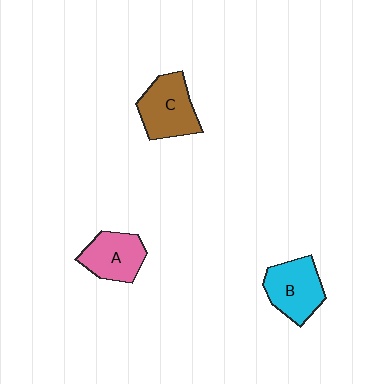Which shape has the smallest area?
Shape A (pink).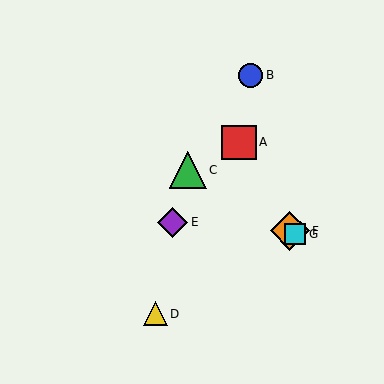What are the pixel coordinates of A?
Object A is at (239, 142).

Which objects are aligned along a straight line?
Objects C, F, G are aligned along a straight line.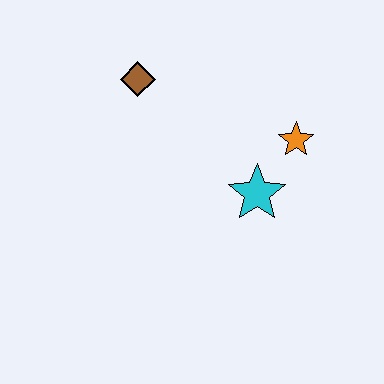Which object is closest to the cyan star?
The orange star is closest to the cyan star.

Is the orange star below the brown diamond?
Yes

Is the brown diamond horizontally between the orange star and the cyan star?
No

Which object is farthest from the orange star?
The brown diamond is farthest from the orange star.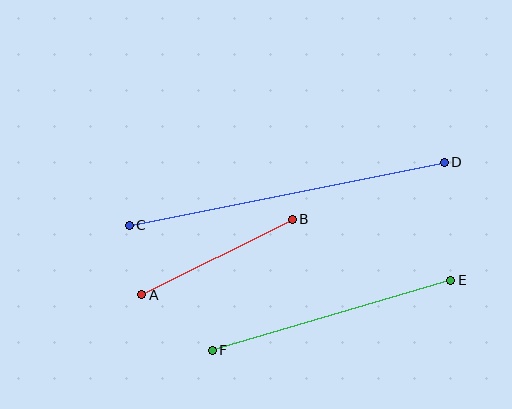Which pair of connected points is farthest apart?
Points C and D are farthest apart.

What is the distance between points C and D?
The distance is approximately 321 pixels.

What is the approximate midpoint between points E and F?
The midpoint is at approximately (331, 315) pixels.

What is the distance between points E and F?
The distance is approximately 249 pixels.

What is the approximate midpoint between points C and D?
The midpoint is at approximately (287, 194) pixels.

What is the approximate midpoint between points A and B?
The midpoint is at approximately (217, 257) pixels.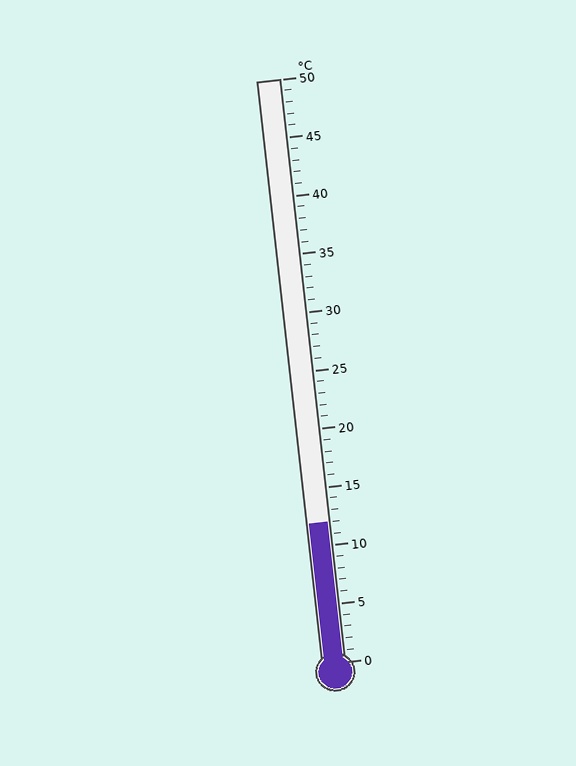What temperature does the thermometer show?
The thermometer shows approximately 12°C.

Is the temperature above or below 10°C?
The temperature is above 10°C.